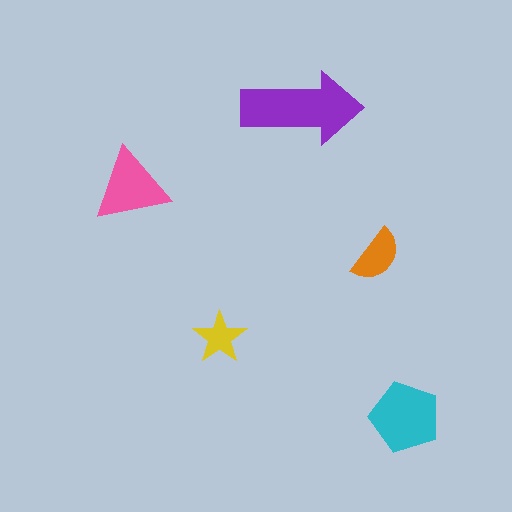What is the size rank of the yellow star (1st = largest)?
5th.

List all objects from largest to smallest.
The purple arrow, the cyan pentagon, the pink triangle, the orange semicircle, the yellow star.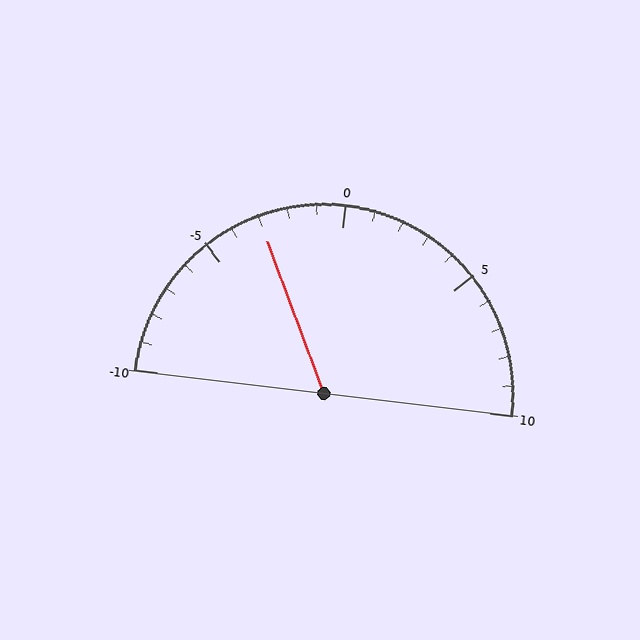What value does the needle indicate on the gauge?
The needle indicates approximately -3.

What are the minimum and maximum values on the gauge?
The gauge ranges from -10 to 10.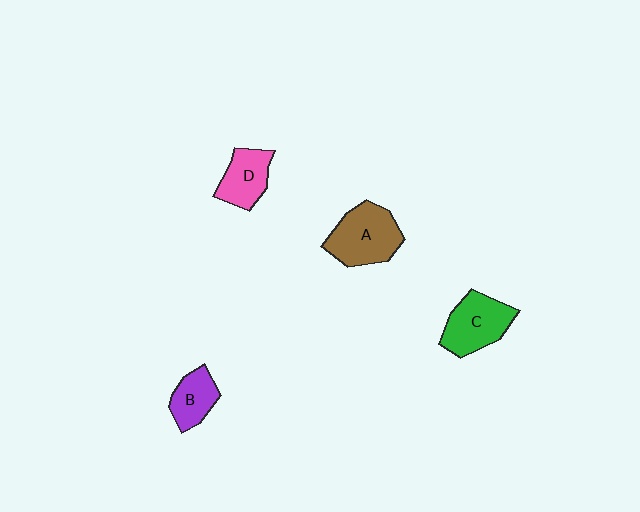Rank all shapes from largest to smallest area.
From largest to smallest: A (brown), C (green), D (pink), B (purple).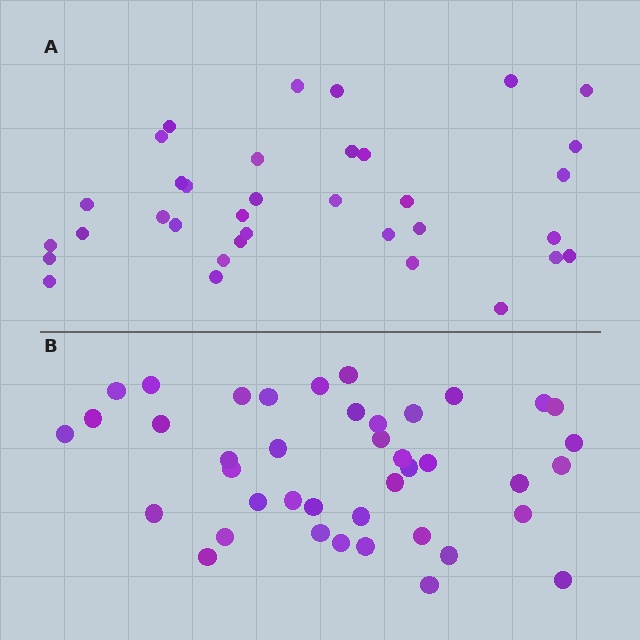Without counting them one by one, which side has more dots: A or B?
Region B (the bottom region) has more dots.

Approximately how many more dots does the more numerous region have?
Region B has about 6 more dots than region A.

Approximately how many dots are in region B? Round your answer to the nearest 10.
About 40 dots. (The exact count is 41, which rounds to 40.)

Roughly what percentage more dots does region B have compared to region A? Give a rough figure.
About 15% more.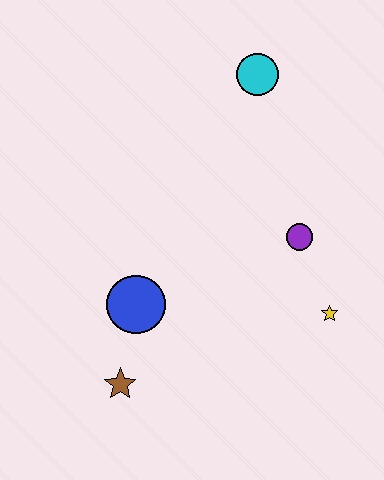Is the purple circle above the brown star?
Yes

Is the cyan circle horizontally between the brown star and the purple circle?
Yes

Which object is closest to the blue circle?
The brown star is closest to the blue circle.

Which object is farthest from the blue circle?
The cyan circle is farthest from the blue circle.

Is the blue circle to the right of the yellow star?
No